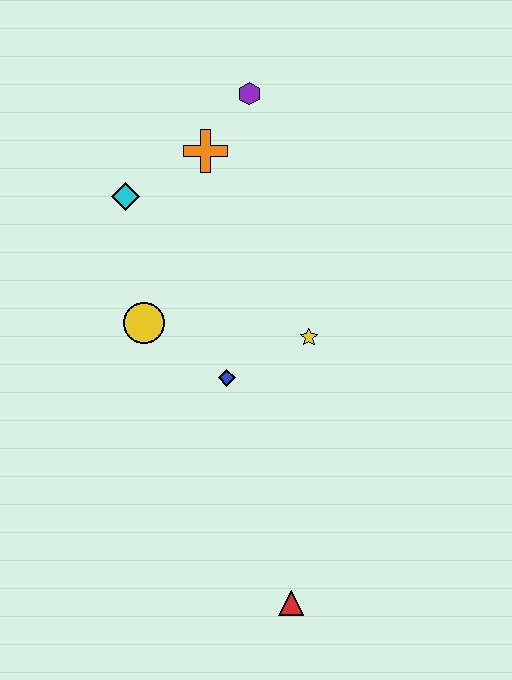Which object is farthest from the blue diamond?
The purple hexagon is farthest from the blue diamond.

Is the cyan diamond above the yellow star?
Yes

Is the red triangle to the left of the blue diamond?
No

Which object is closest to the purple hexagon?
The orange cross is closest to the purple hexagon.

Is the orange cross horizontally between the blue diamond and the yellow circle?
Yes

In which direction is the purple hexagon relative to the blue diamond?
The purple hexagon is above the blue diamond.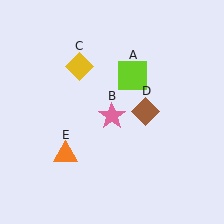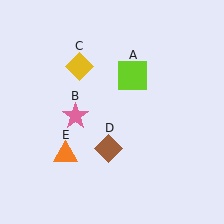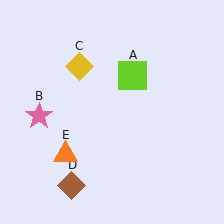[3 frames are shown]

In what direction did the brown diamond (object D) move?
The brown diamond (object D) moved down and to the left.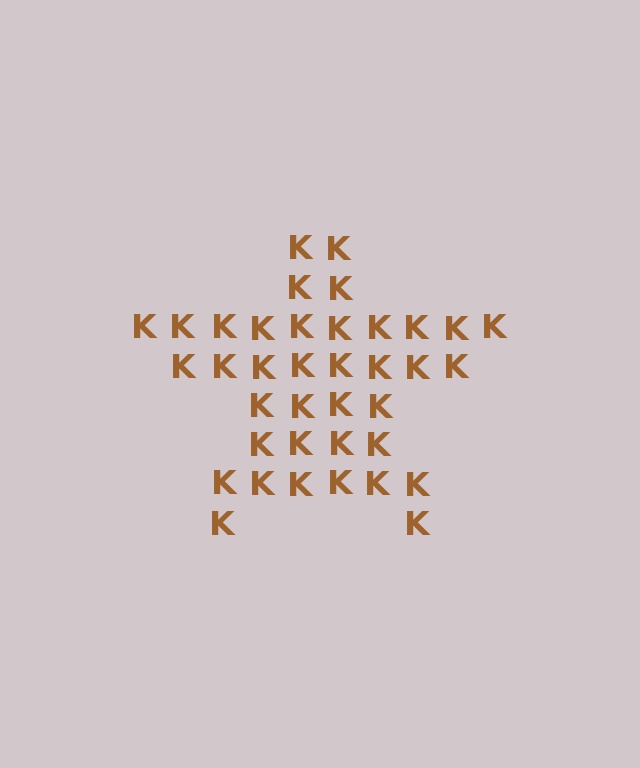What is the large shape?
The large shape is a star.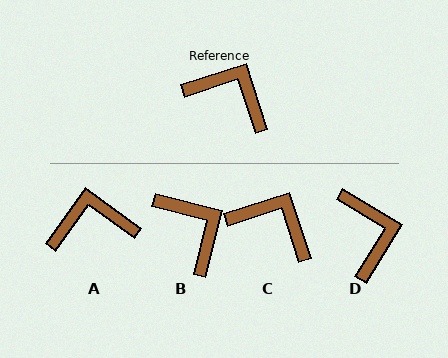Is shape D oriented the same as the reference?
No, it is off by about 49 degrees.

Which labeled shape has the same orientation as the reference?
C.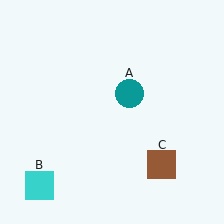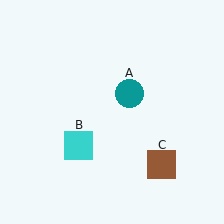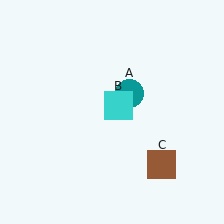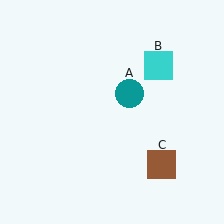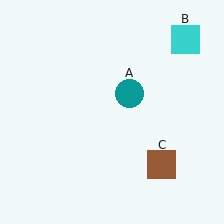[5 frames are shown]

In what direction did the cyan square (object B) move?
The cyan square (object B) moved up and to the right.